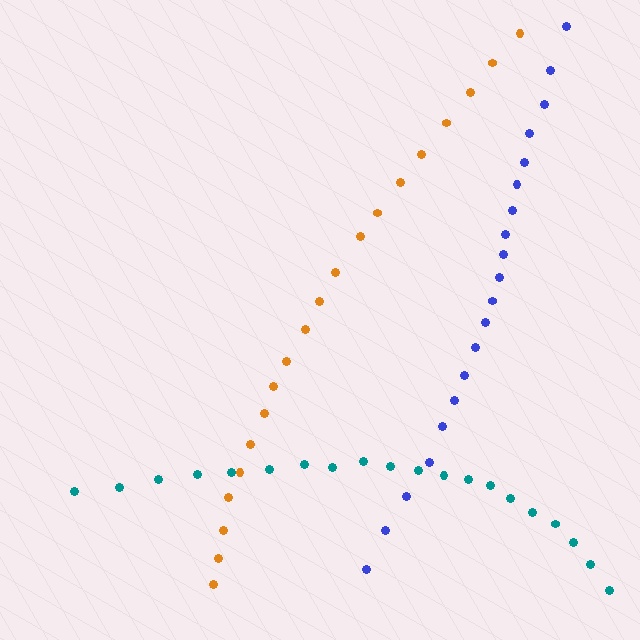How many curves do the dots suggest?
There are 3 distinct paths.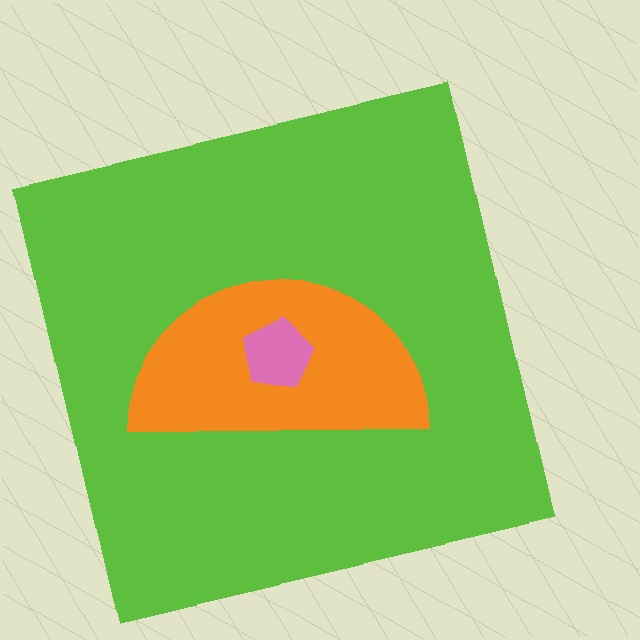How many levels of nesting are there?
3.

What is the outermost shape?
The lime square.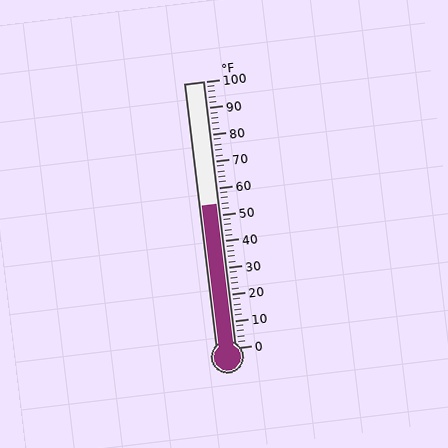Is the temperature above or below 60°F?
The temperature is below 60°F.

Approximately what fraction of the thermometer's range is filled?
The thermometer is filled to approximately 55% of its range.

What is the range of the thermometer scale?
The thermometer scale ranges from 0°F to 100°F.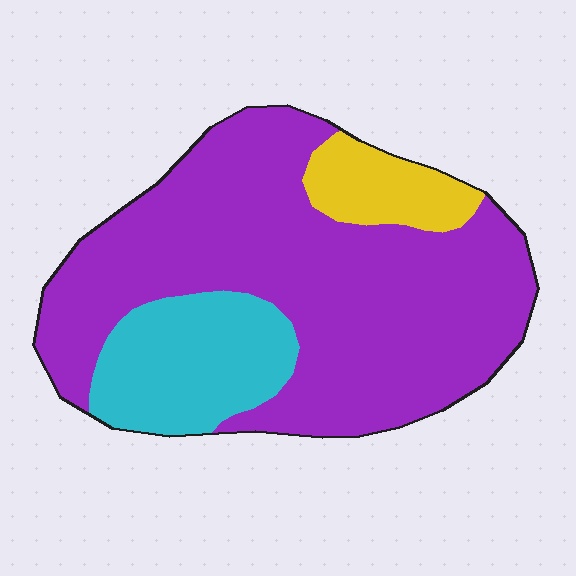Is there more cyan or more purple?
Purple.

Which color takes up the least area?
Yellow, at roughly 10%.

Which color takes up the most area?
Purple, at roughly 70%.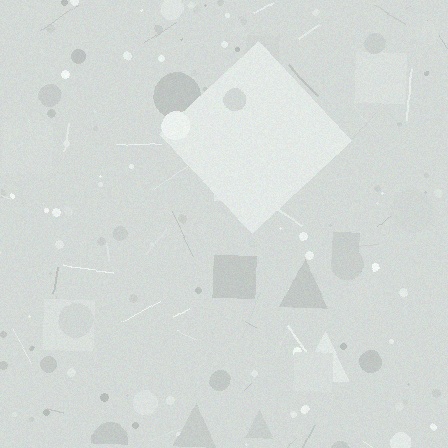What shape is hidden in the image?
A diamond is hidden in the image.